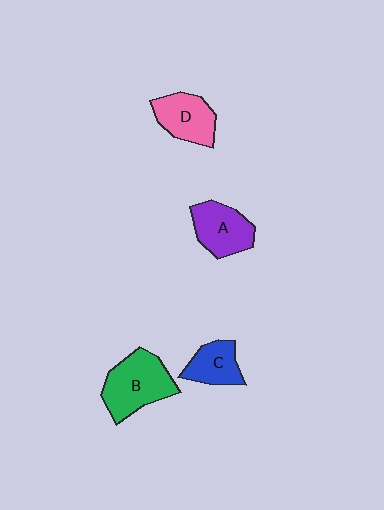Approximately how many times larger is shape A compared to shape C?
Approximately 1.3 times.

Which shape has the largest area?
Shape B (green).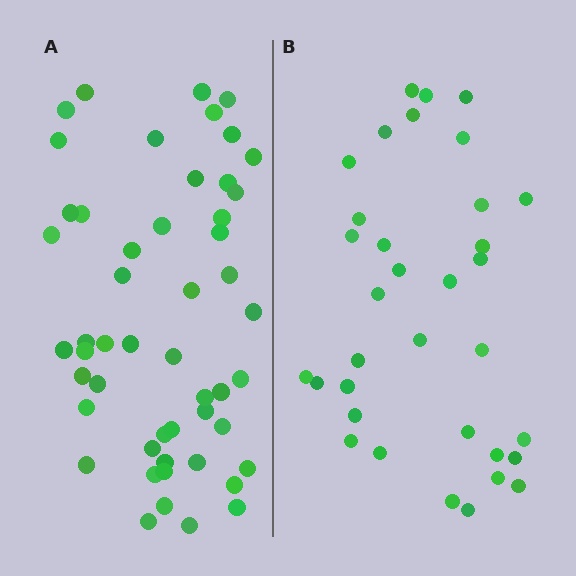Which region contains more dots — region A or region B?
Region A (the left region) has more dots.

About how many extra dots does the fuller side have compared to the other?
Region A has approximately 15 more dots than region B.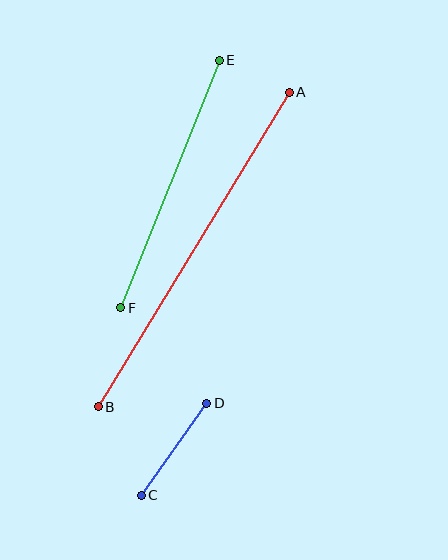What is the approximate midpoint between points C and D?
The midpoint is at approximately (174, 449) pixels.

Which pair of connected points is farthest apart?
Points A and B are farthest apart.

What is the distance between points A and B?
The distance is approximately 368 pixels.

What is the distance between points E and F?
The distance is approximately 267 pixels.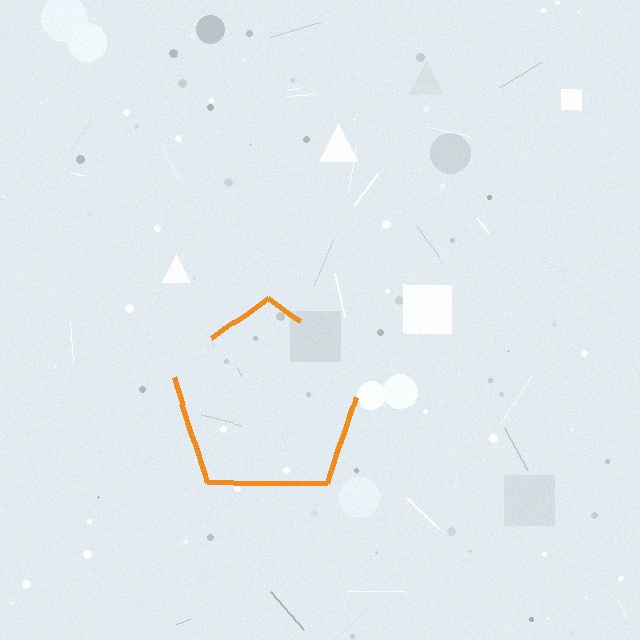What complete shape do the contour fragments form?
The contour fragments form a pentagon.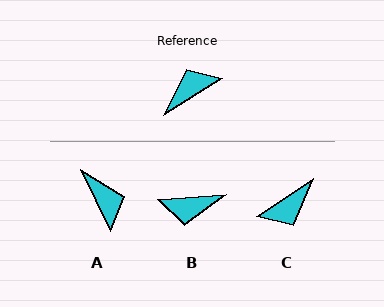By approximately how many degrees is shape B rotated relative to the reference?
Approximately 152 degrees counter-clockwise.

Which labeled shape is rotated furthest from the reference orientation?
C, about 178 degrees away.